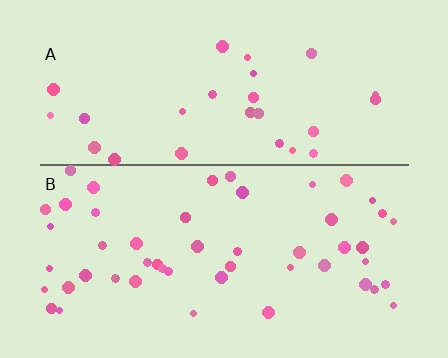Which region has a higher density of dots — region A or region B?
B (the bottom).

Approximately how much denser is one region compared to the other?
Approximately 1.8× — region B over region A.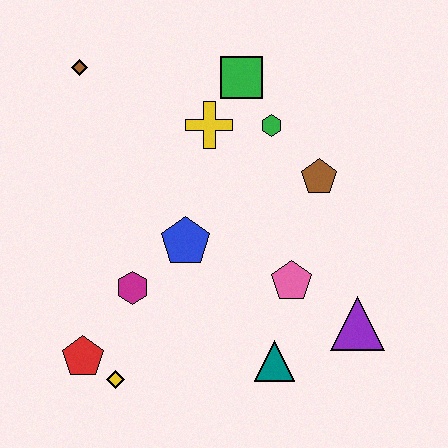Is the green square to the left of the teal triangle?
Yes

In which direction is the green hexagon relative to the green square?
The green hexagon is below the green square.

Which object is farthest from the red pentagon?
The green square is farthest from the red pentagon.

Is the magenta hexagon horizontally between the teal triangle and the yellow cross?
No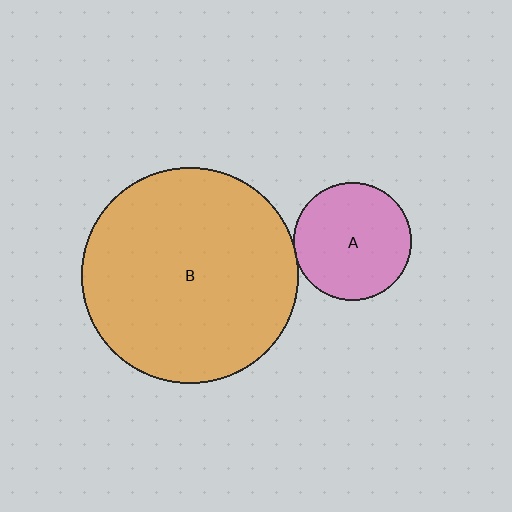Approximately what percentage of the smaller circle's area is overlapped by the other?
Approximately 5%.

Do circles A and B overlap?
Yes.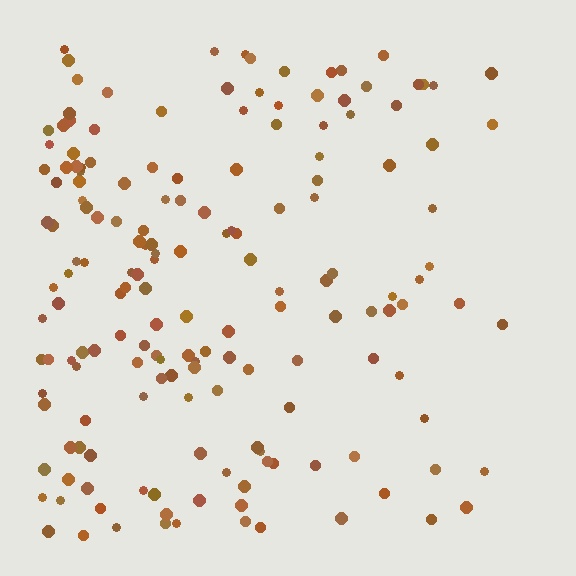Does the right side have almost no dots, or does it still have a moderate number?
Still a moderate number, just noticeably fewer than the left.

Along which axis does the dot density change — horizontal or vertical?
Horizontal.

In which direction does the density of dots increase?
From right to left, with the left side densest.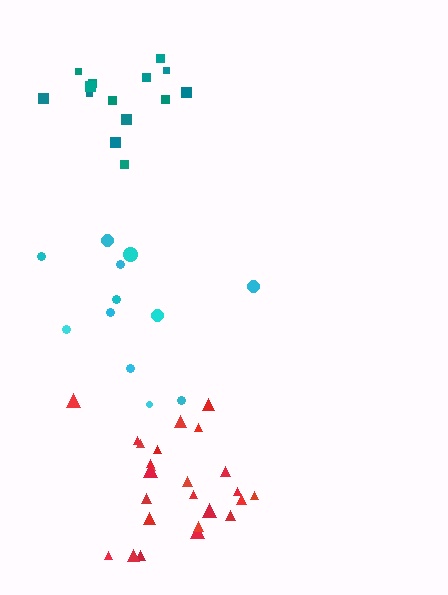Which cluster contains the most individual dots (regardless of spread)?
Red (25).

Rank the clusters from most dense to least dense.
teal, red, cyan.